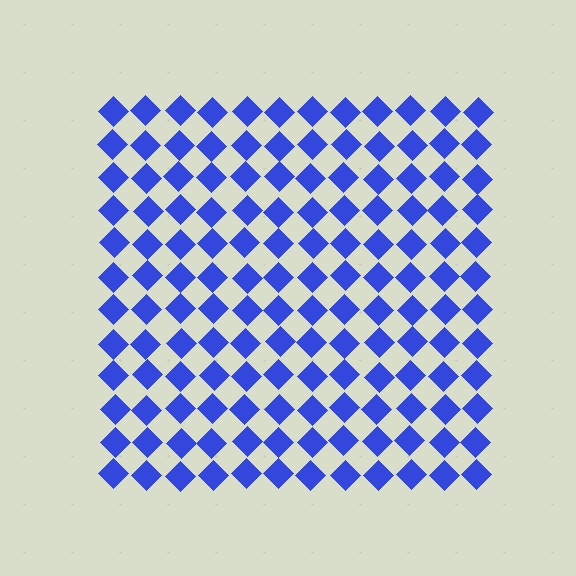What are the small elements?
The small elements are diamonds.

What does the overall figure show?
The overall figure shows a square.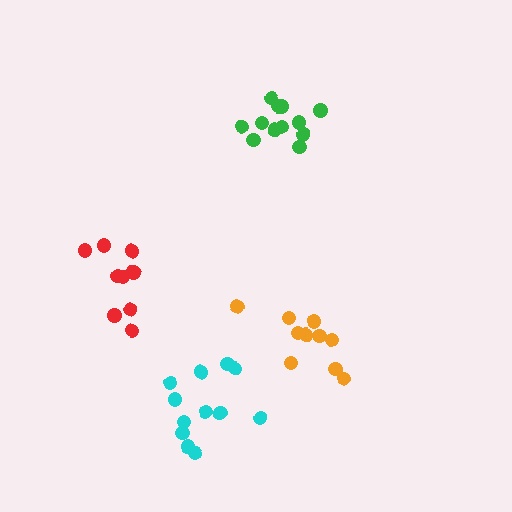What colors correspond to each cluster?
The clusters are colored: cyan, orange, red, green.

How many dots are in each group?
Group 1: 12 dots, Group 2: 10 dots, Group 3: 10 dots, Group 4: 12 dots (44 total).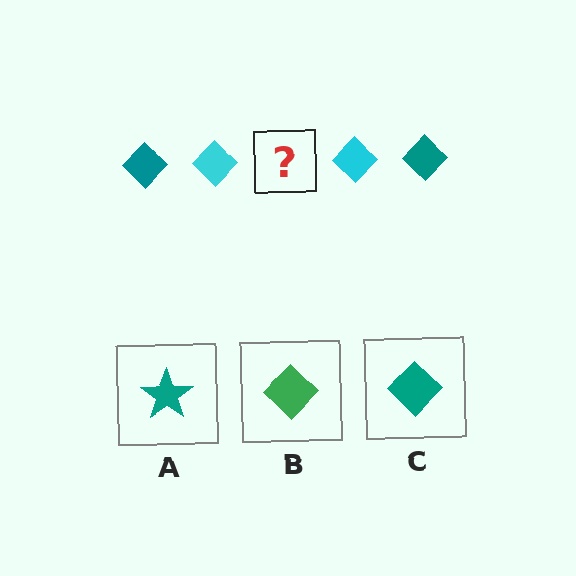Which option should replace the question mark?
Option C.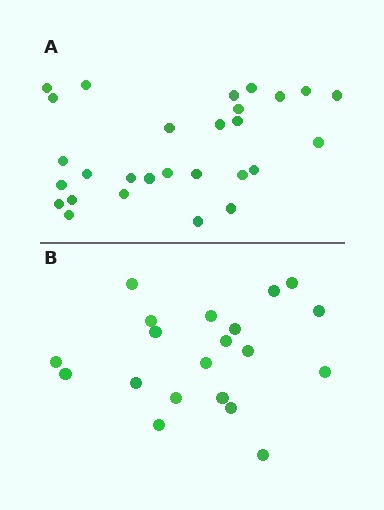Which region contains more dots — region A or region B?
Region A (the top region) has more dots.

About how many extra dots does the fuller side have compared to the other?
Region A has roughly 8 or so more dots than region B.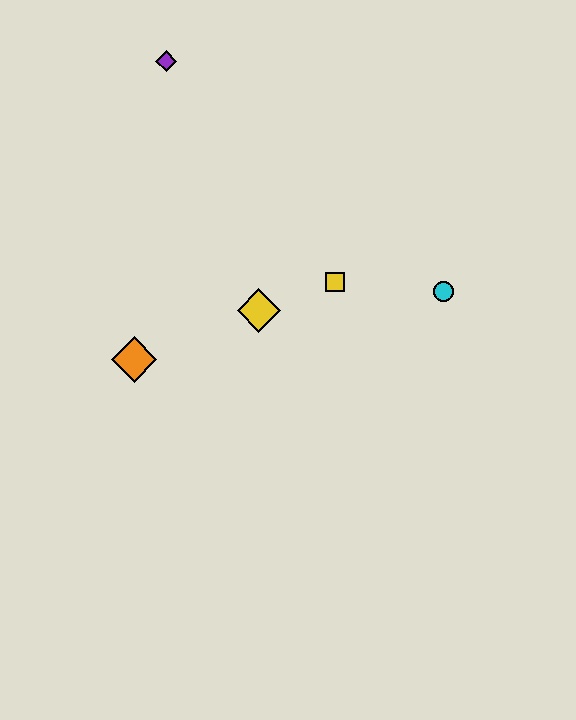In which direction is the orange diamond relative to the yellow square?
The orange diamond is to the left of the yellow square.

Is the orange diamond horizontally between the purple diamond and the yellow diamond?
No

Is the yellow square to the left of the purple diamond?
No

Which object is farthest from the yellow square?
The purple diamond is farthest from the yellow square.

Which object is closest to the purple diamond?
The yellow diamond is closest to the purple diamond.